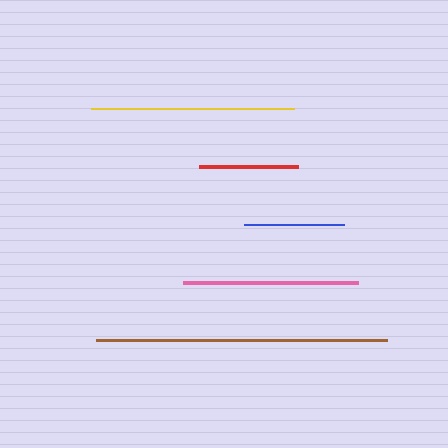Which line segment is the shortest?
The red line is the shortest at approximately 99 pixels.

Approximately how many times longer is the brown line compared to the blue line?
The brown line is approximately 2.9 times the length of the blue line.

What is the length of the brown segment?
The brown segment is approximately 291 pixels long.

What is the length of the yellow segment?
The yellow segment is approximately 203 pixels long.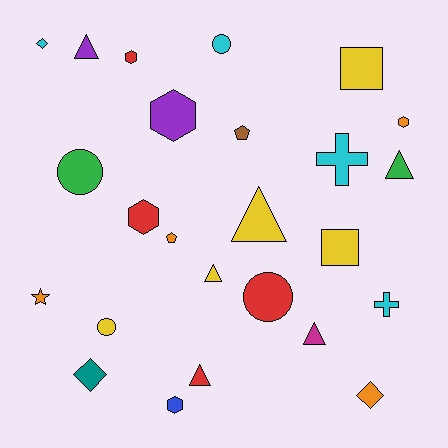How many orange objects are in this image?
There are 4 orange objects.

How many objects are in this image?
There are 25 objects.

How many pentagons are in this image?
There are 2 pentagons.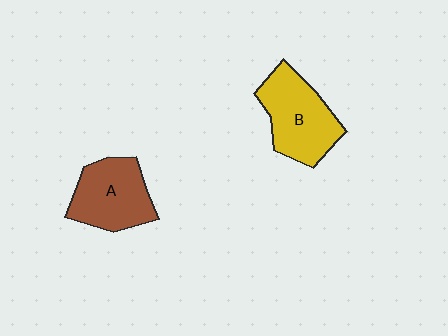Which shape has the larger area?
Shape B (yellow).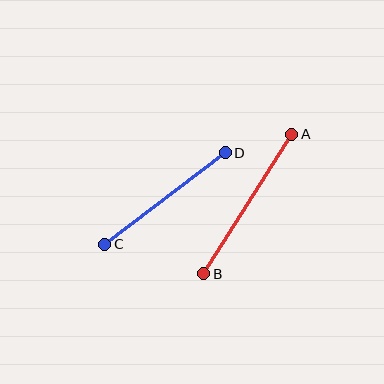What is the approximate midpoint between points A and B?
The midpoint is at approximately (248, 204) pixels.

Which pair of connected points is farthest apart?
Points A and B are farthest apart.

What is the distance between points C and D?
The distance is approximately 151 pixels.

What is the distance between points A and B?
The distance is approximately 165 pixels.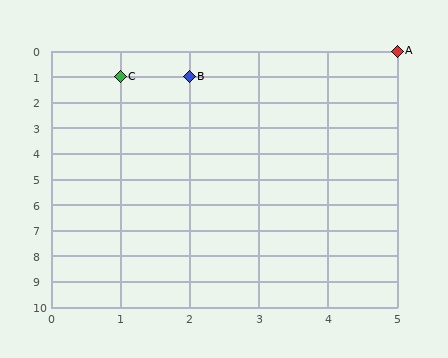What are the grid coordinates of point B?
Point B is at grid coordinates (2, 1).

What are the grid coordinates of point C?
Point C is at grid coordinates (1, 1).